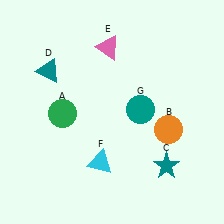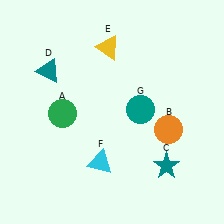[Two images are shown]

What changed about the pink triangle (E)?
In Image 1, E is pink. In Image 2, it changed to yellow.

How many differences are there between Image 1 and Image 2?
There is 1 difference between the two images.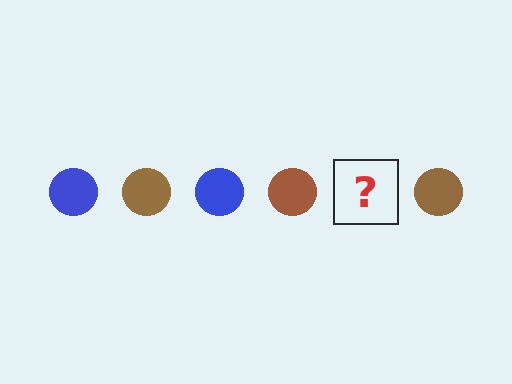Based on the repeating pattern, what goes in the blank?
The blank should be a blue circle.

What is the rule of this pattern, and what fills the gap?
The rule is that the pattern cycles through blue, brown circles. The gap should be filled with a blue circle.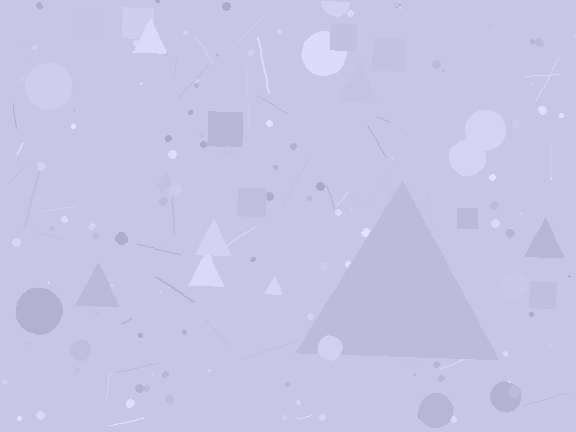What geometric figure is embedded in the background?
A triangle is embedded in the background.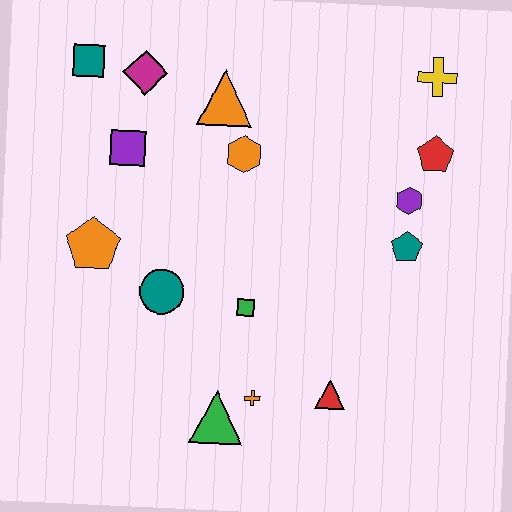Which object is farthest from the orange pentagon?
The yellow cross is farthest from the orange pentagon.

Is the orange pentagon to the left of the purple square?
Yes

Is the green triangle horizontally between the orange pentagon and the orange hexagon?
Yes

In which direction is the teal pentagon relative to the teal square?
The teal pentagon is to the right of the teal square.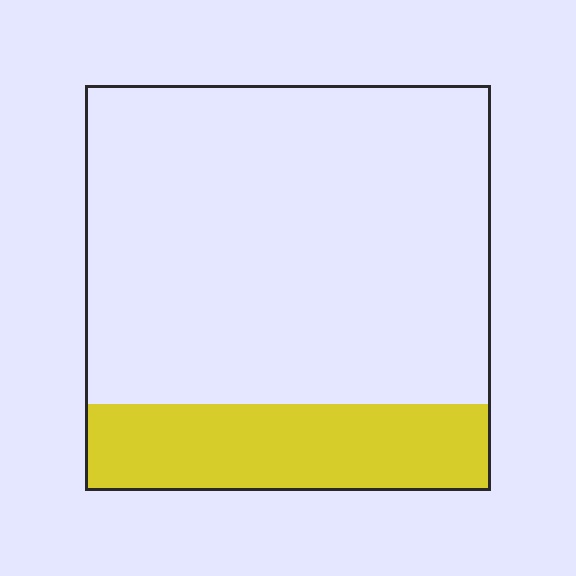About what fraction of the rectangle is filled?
About one fifth (1/5).